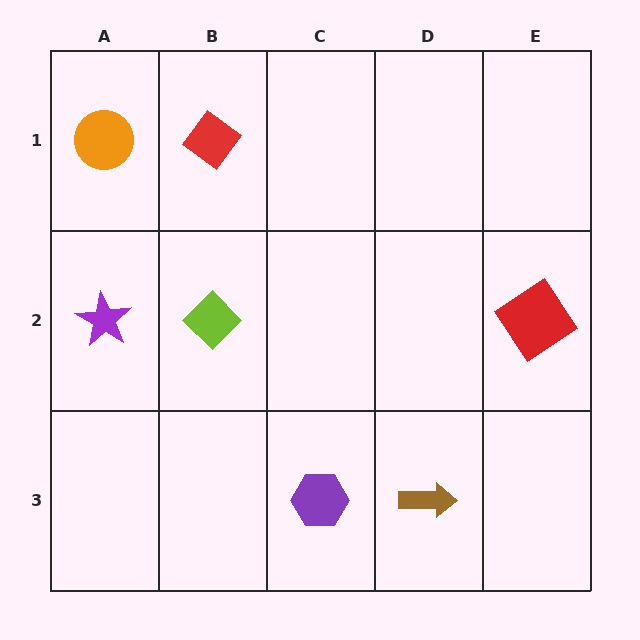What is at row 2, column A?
A purple star.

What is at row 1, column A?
An orange circle.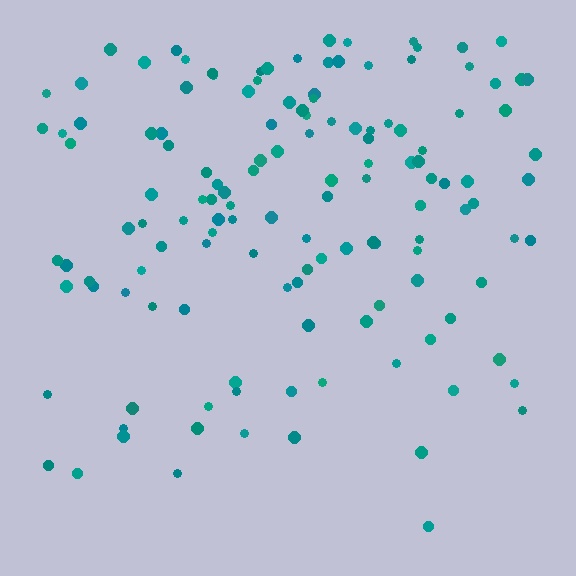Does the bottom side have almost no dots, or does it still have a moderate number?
Still a moderate number, just noticeably fewer than the top.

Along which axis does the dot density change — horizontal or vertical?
Vertical.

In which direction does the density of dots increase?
From bottom to top, with the top side densest.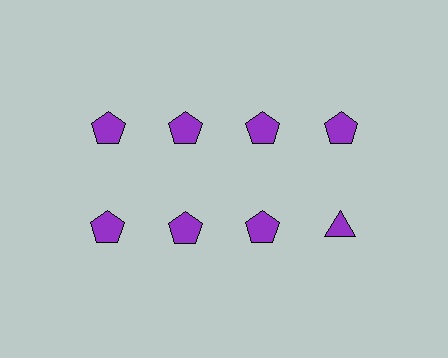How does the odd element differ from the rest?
It has a different shape: triangle instead of pentagon.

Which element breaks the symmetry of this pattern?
The purple triangle in the second row, second from right column breaks the symmetry. All other shapes are purple pentagons.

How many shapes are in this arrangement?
There are 8 shapes arranged in a grid pattern.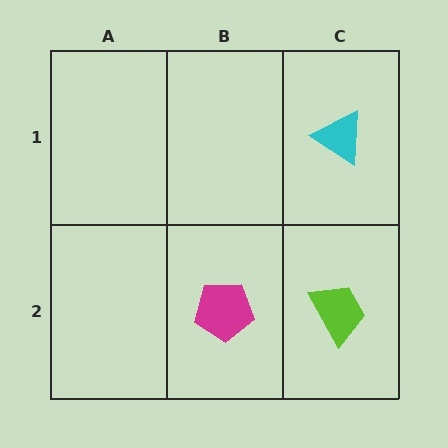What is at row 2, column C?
A lime trapezoid.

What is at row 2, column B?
A magenta pentagon.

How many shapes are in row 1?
1 shape.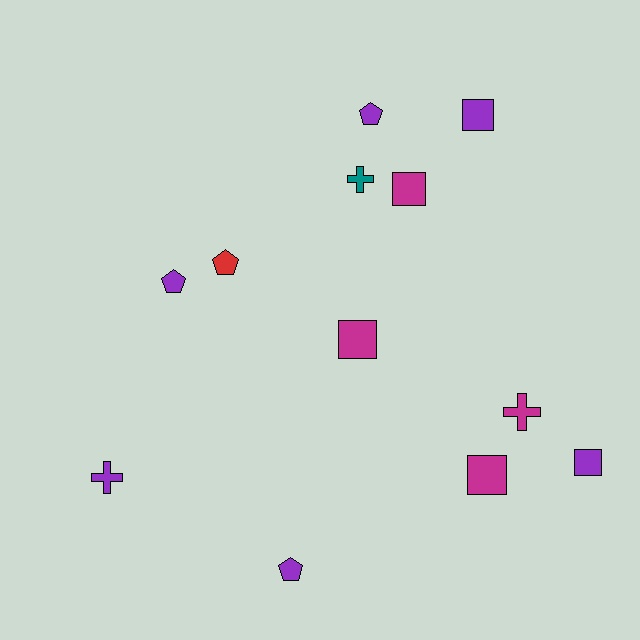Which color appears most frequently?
Purple, with 6 objects.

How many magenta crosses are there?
There is 1 magenta cross.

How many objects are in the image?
There are 12 objects.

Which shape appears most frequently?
Square, with 5 objects.